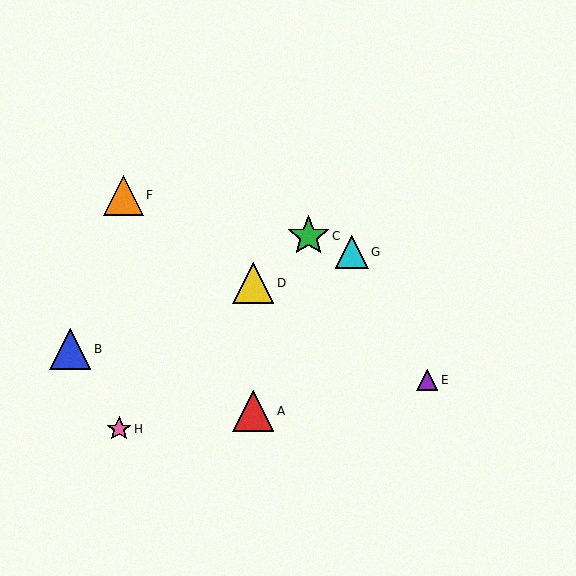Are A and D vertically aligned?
Yes, both are at x≈253.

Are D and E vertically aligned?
No, D is at x≈253 and E is at x≈427.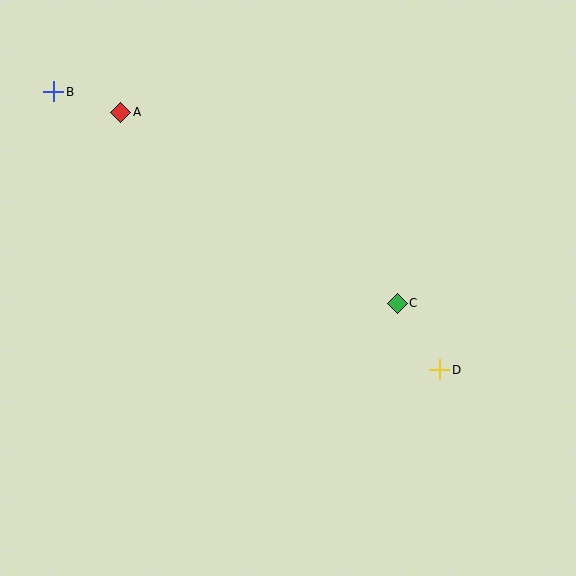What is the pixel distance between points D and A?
The distance between D and A is 410 pixels.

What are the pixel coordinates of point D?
Point D is at (440, 370).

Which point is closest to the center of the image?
Point C at (397, 303) is closest to the center.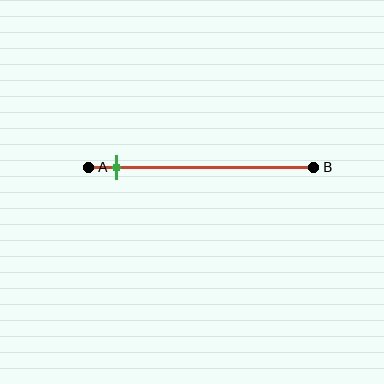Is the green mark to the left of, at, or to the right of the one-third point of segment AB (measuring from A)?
The green mark is to the left of the one-third point of segment AB.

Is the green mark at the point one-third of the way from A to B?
No, the mark is at about 10% from A, not at the 33% one-third point.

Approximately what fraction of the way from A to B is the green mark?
The green mark is approximately 10% of the way from A to B.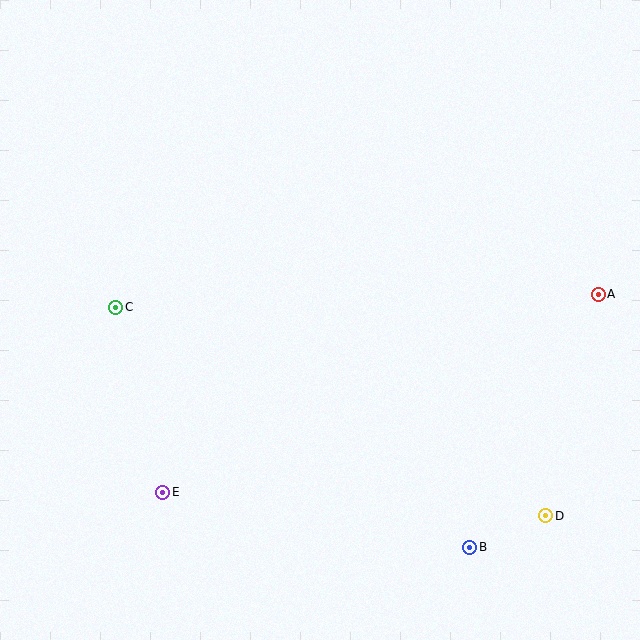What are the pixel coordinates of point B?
Point B is at (470, 548).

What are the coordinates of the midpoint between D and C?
The midpoint between D and C is at (331, 412).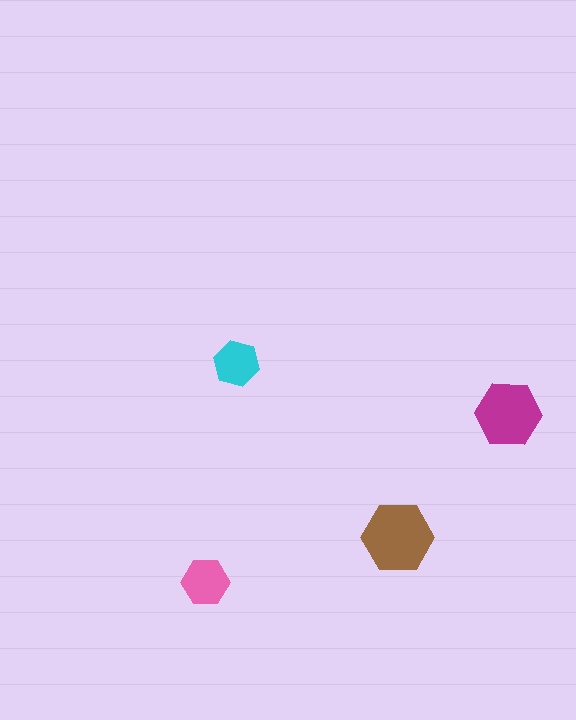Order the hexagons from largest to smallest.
the brown one, the magenta one, the pink one, the cyan one.